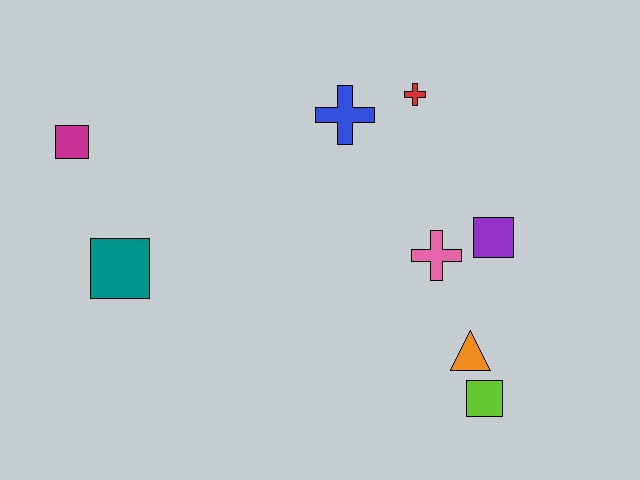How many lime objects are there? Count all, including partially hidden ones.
There is 1 lime object.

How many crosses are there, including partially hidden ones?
There are 3 crosses.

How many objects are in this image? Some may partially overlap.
There are 8 objects.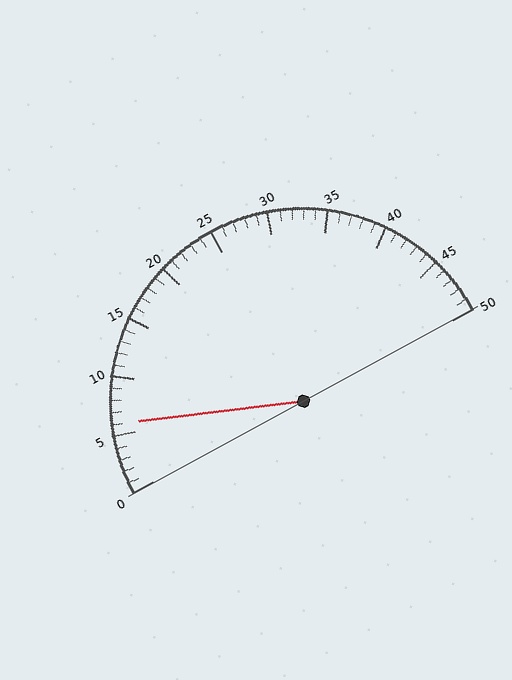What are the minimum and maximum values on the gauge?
The gauge ranges from 0 to 50.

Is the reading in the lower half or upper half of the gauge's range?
The reading is in the lower half of the range (0 to 50).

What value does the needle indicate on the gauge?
The needle indicates approximately 6.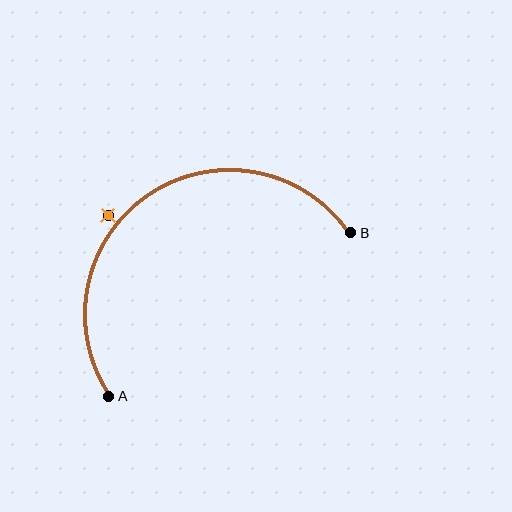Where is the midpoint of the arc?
The arc midpoint is the point on the curve farthest from the straight line joining A and B. It sits above and to the left of that line.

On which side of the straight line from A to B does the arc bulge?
The arc bulges above and to the left of the straight line connecting A and B.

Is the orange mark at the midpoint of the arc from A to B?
No — the orange mark does not lie on the arc at all. It sits slightly outside the curve.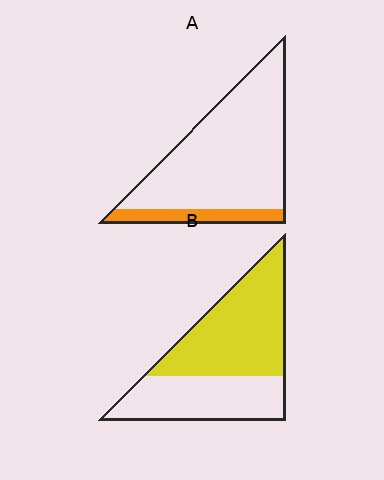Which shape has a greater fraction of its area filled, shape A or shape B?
Shape B.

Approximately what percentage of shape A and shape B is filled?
A is approximately 15% and B is approximately 60%.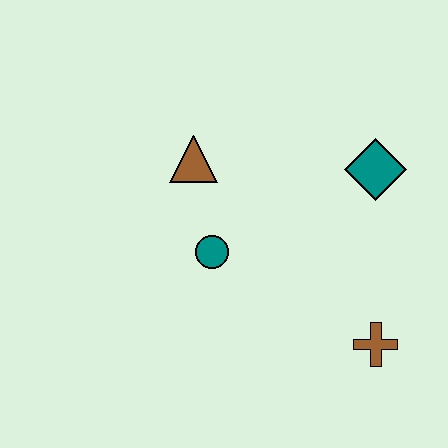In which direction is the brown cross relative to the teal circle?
The brown cross is to the right of the teal circle.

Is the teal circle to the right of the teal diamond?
No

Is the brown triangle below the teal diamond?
No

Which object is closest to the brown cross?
The teal diamond is closest to the brown cross.